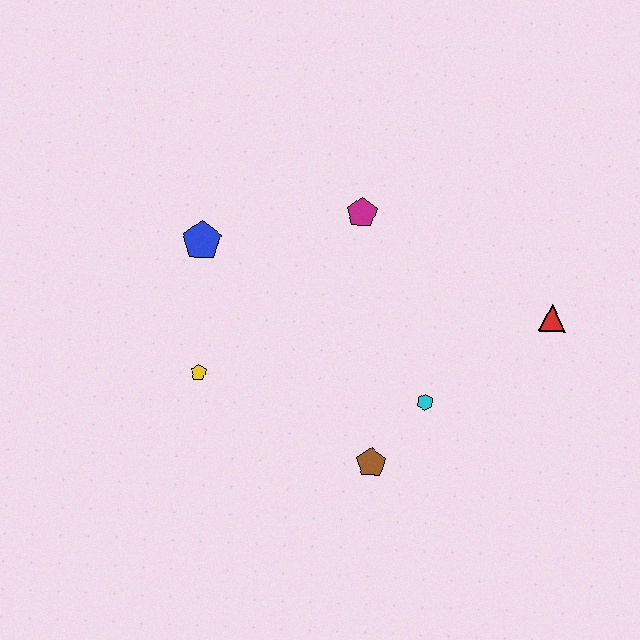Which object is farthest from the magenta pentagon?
The brown pentagon is farthest from the magenta pentagon.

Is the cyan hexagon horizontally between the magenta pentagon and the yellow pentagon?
No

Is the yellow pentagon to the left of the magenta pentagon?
Yes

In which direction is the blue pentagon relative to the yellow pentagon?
The blue pentagon is above the yellow pentagon.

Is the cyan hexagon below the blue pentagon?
Yes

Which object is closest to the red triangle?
The cyan hexagon is closest to the red triangle.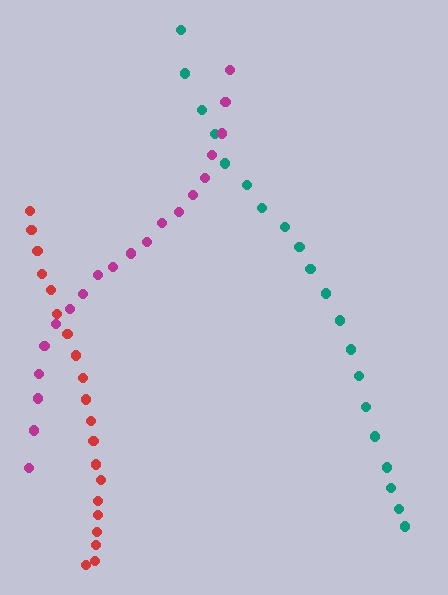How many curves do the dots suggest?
There are 3 distinct paths.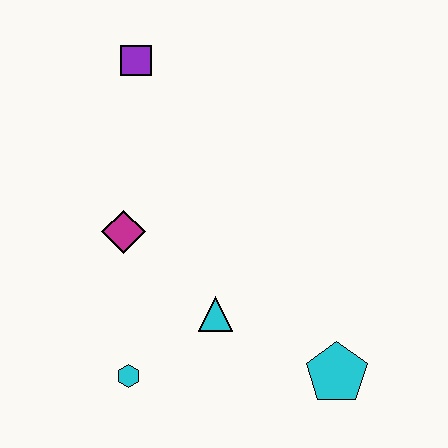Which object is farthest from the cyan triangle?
The purple square is farthest from the cyan triangle.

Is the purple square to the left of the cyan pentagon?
Yes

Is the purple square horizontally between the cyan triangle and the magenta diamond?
Yes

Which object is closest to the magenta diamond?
The cyan triangle is closest to the magenta diamond.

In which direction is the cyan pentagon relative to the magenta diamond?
The cyan pentagon is to the right of the magenta diamond.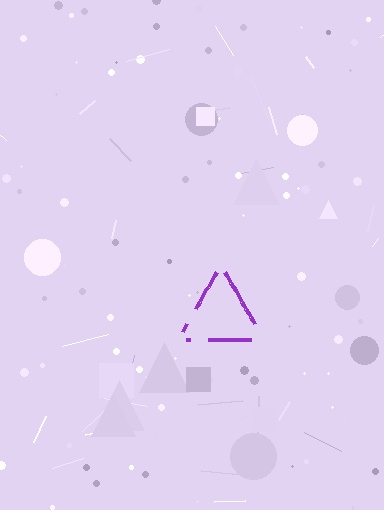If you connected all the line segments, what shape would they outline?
They would outline a triangle.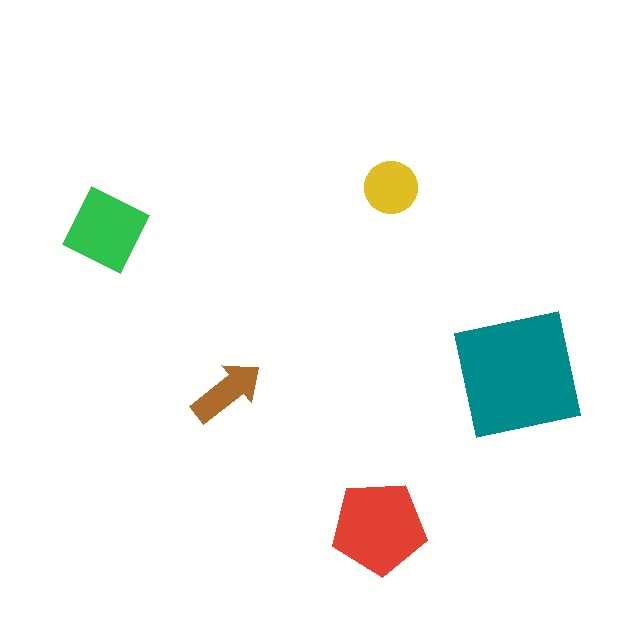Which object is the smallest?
The brown arrow.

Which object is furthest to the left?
The green diamond is leftmost.